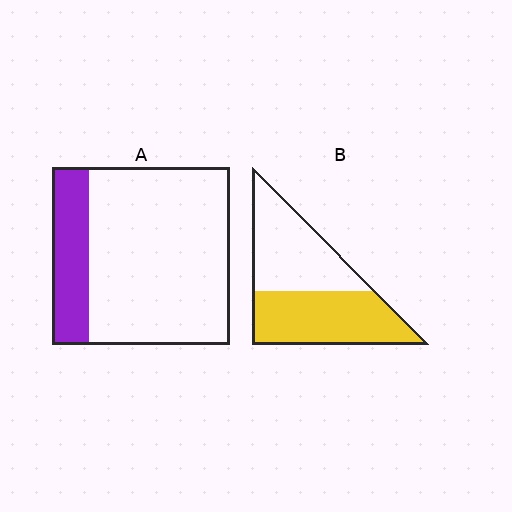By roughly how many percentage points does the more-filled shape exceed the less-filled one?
By roughly 30 percentage points (B over A).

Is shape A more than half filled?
No.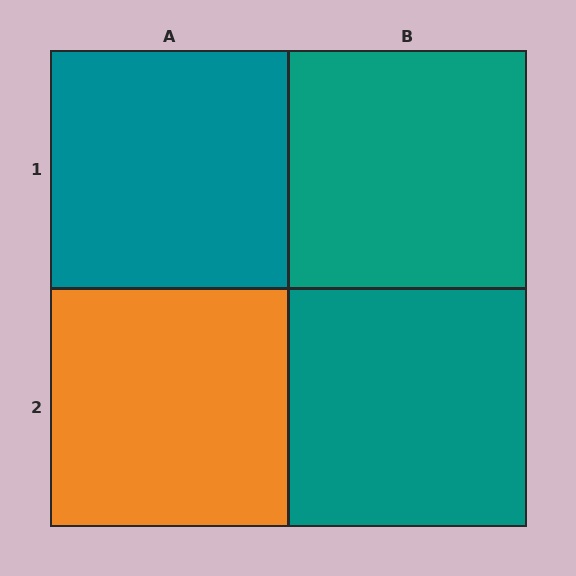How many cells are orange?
1 cell is orange.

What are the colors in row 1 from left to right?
Teal, teal.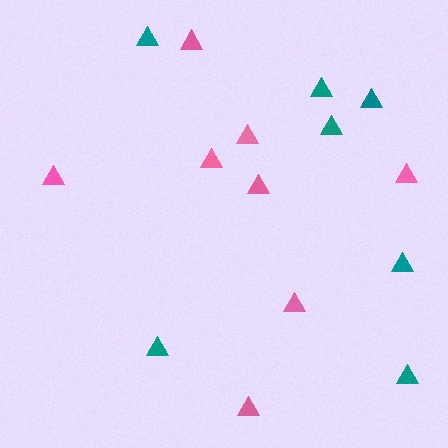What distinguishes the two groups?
There are 2 groups: one group of teal triangles (7) and one group of pink triangles (8).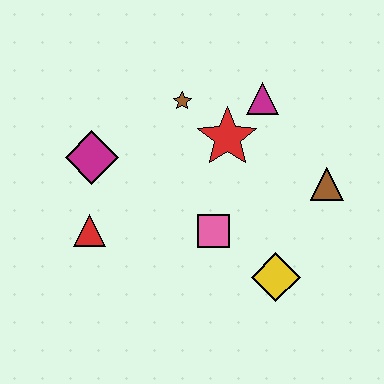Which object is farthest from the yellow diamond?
The magenta diamond is farthest from the yellow diamond.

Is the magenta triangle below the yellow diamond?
No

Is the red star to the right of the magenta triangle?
No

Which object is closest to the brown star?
The red star is closest to the brown star.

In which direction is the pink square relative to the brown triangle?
The pink square is to the left of the brown triangle.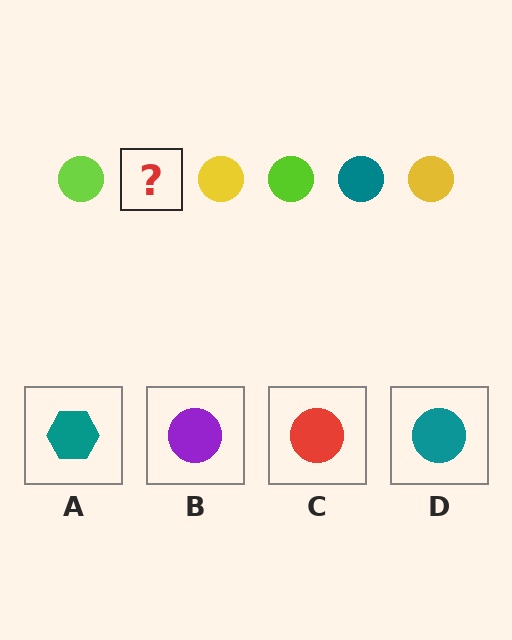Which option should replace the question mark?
Option D.